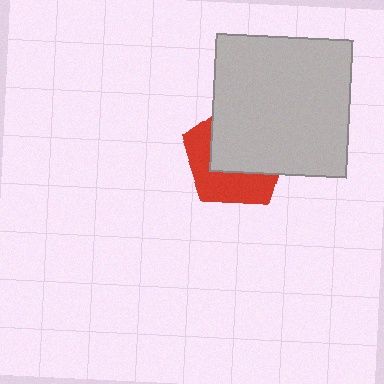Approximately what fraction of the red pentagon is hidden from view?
Roughly 57% of the red pentagon is hidden behind the light gray square.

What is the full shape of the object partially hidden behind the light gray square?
The partially hidden object is a red pentagon.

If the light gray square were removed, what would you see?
You would see the complete red pentagon.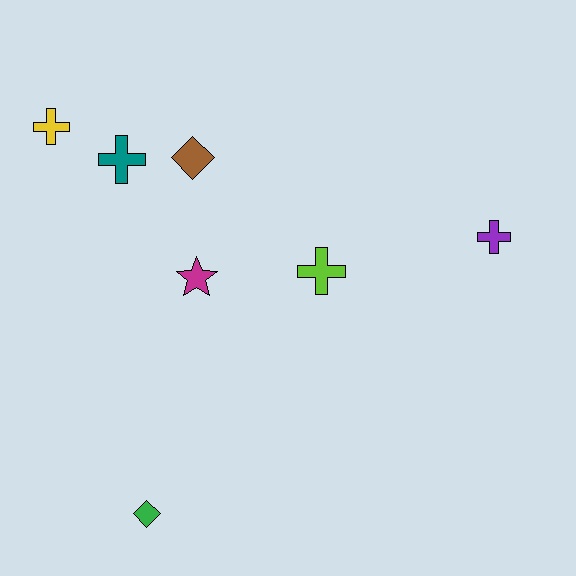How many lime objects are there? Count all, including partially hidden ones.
There is 1 lime object.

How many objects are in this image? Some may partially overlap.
There are 7 objects.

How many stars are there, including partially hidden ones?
There is 1 star.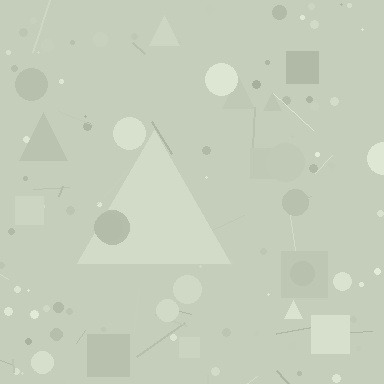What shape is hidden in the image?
A triangle is hidden in the image.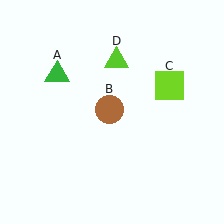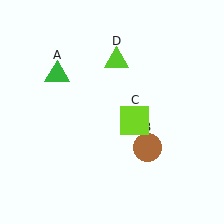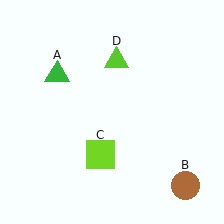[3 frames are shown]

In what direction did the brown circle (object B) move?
The brown circle (object B) moved down and to the right.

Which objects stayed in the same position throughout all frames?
Green triangle (object A) and lime triangle (object D) remained stationary.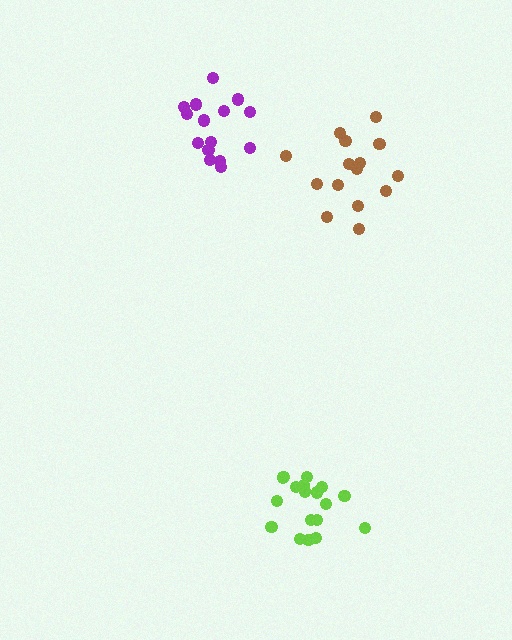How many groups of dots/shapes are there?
There are 3 groups.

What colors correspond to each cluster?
The clusters are colored: brown, purple, lime.